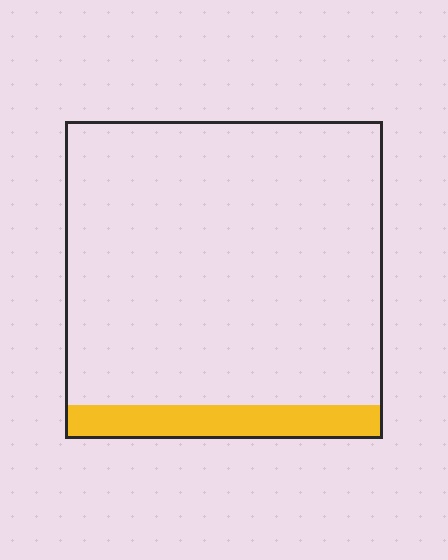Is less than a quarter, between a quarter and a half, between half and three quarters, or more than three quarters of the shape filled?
Less than a quarter.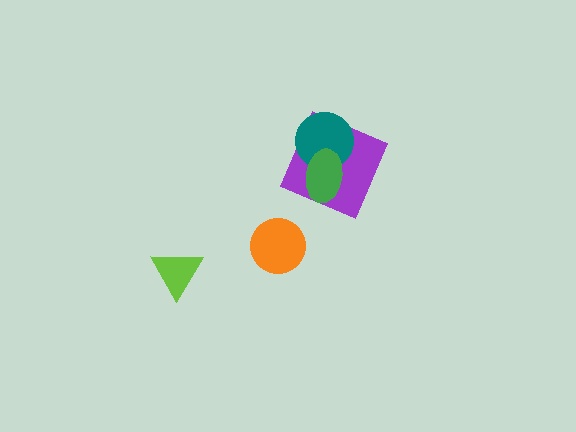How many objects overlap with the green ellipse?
2 objects overlap with the green ellipse.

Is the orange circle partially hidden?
No, no other shape covers it.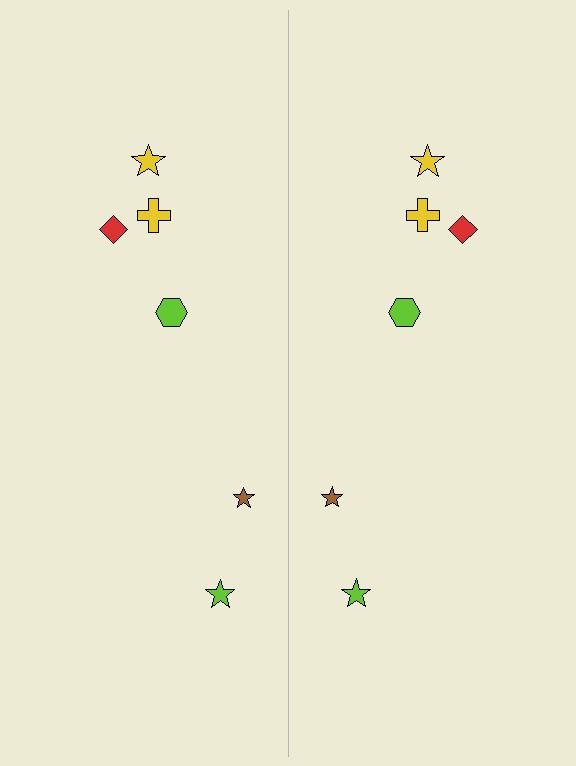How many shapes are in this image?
There are 12 shapes in this image.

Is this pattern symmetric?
Yes, this pattern has bilateral (reflection) symmetry.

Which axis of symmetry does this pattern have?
The pattern has a vertical axis of symmetry running through the center of the image.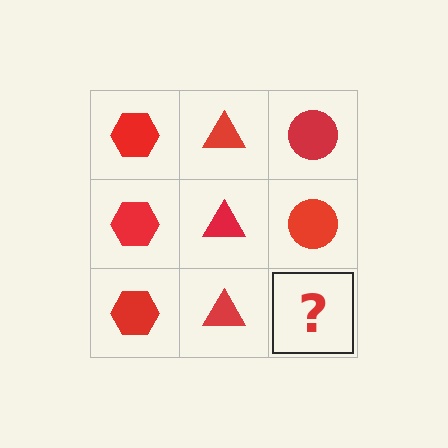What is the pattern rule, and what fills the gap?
The rule is that each column has a consistent shape. The gap should be filled with a red circle.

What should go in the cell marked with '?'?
The missing cell should contain a red circle.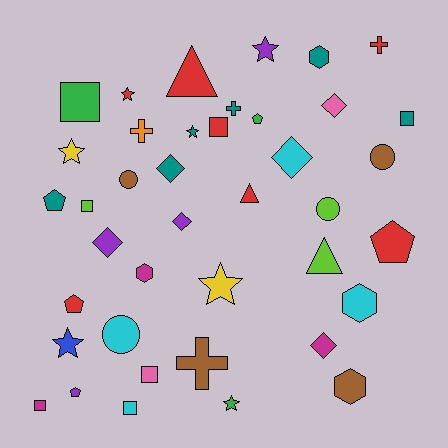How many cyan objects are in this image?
There are 4 cyan objects.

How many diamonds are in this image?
There are 6 diamonds.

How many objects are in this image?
There are 40 objects.